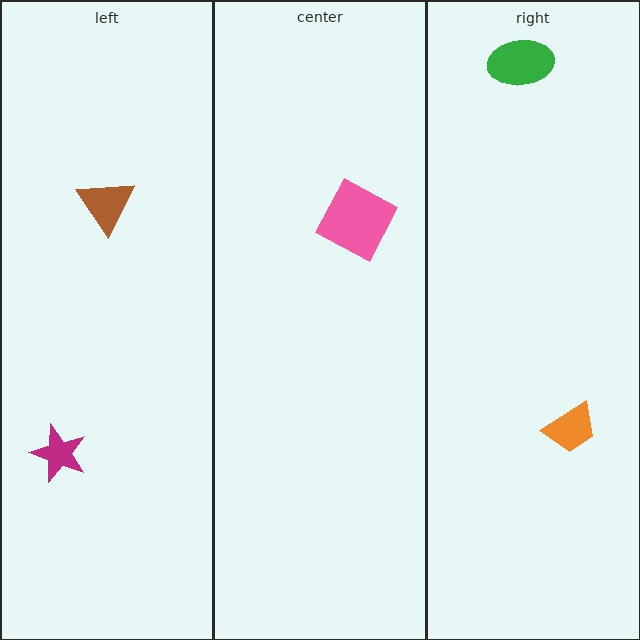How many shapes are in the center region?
1.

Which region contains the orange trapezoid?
The right region.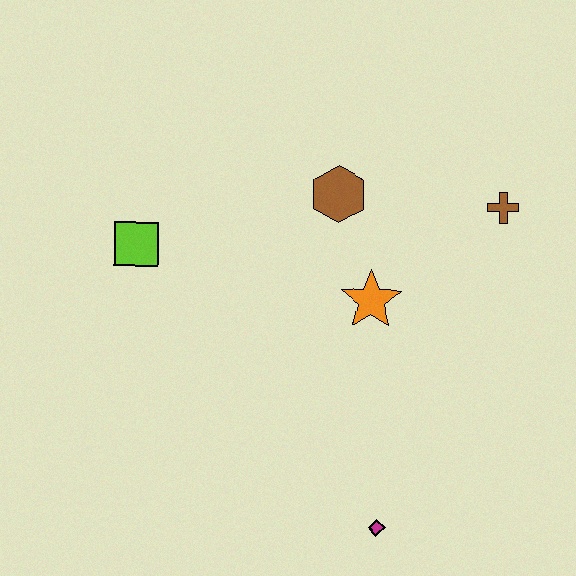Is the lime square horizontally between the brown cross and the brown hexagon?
No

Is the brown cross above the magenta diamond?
Yes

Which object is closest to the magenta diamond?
The orange star is closest to the magenta diamond.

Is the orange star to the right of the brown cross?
No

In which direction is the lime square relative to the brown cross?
The lime square is to the left of the brown cross.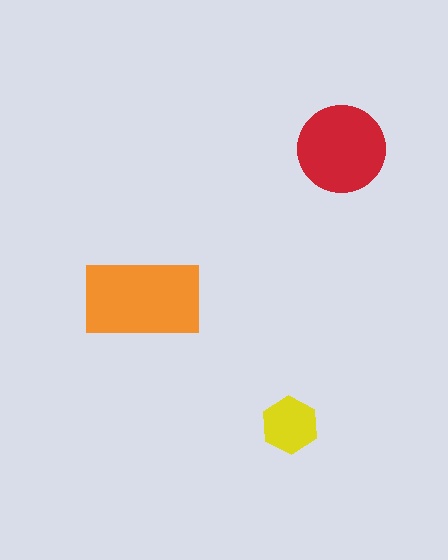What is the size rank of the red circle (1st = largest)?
2nd.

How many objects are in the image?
There are 3 objects in the image.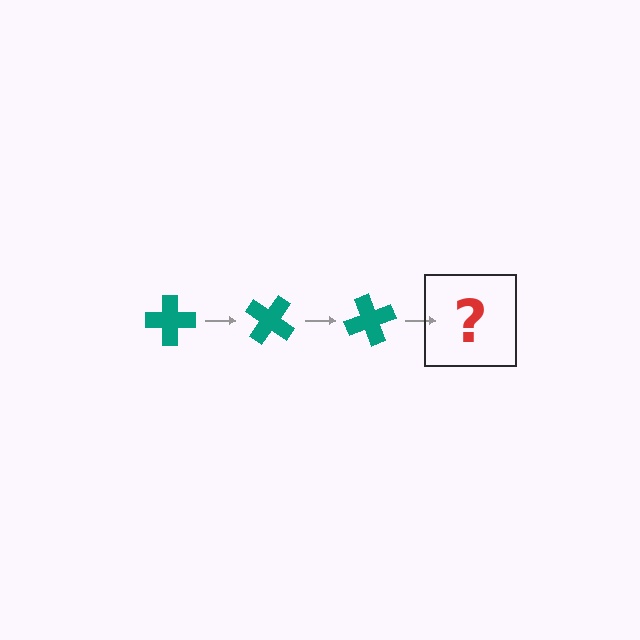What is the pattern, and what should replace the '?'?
The pattern is that the cross rotates 35 degrees each step. The '?' should be a teal cross rotated 105 degrees.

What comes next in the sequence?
The next element should be a teal cross rotated 105 degrees.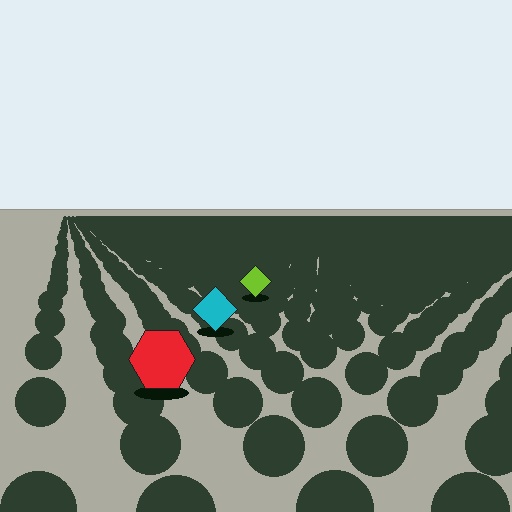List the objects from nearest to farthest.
From nearest to farthest: the red hexagon, the cyan diamond, the lime diamond.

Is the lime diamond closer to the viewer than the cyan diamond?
No. The cyan diamond is closer — you can tell from the texture gradient: the ground texture is coarser near it.